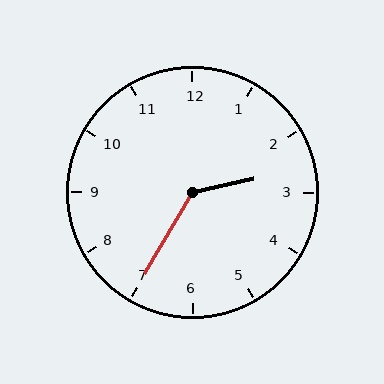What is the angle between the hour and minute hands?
Approximately 132 degrees.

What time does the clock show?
2:35.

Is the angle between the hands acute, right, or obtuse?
It is obtuse.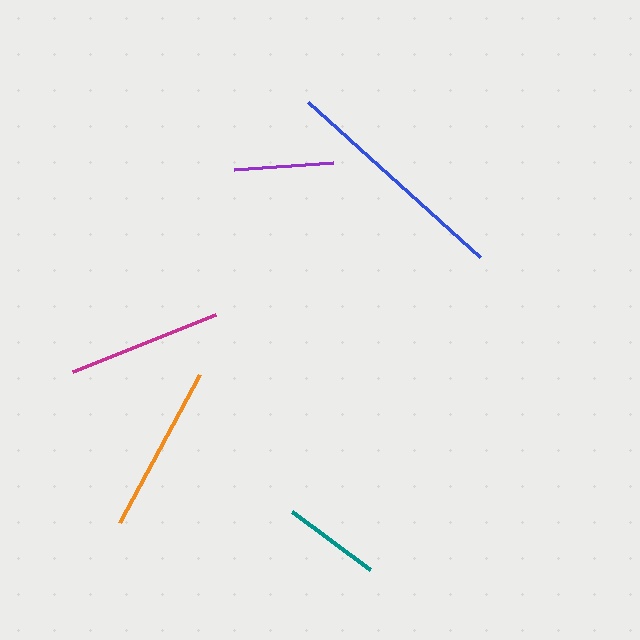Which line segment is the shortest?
The teal line is the shortest at approximately 97 pixels.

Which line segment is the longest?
The blue line is the longest at approximately 232 pixels.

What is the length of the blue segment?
The blue segment is approximately 232 pixels long.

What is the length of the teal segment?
The teal segment is approximately 97 pixels long.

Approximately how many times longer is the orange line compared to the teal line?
The orange line is approximately 1.7 times the length of the teal line.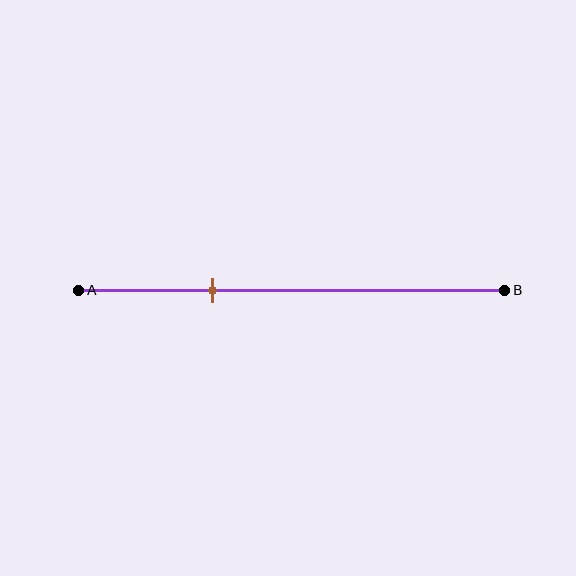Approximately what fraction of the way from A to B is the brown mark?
The brown mark is approximately 30% of the way from A to B.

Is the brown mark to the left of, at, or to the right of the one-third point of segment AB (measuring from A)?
The brown mark is approximately at the one-third point of segment AB.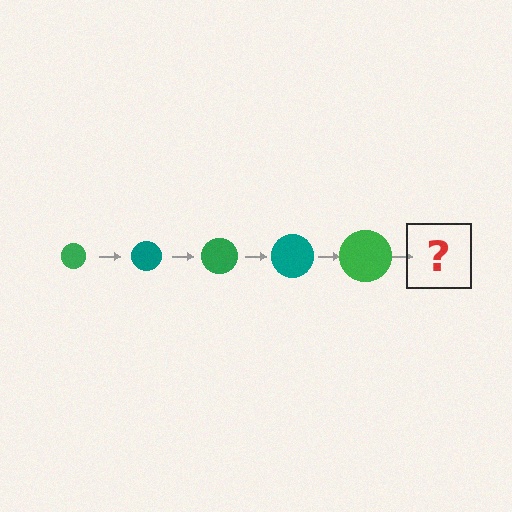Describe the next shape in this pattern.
It should be a teal circle, larger than the previous one.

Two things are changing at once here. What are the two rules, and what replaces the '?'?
The two rules are that the circle grows larger each step and the color cycles through green and teal. The '?' should be a teal circle, larger than the previous one.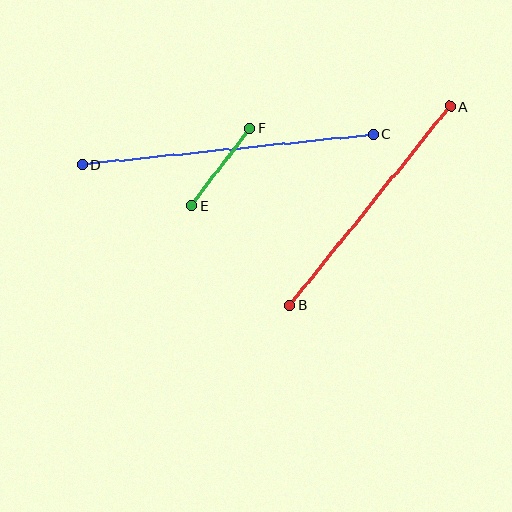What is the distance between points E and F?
The distance is approximately 97 pixels.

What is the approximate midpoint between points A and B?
The midpoint is at approximately (370, 206) pixels.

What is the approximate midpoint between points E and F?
The midpoint is at approximately (221, 167) pixels.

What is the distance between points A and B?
The distance is approximately 255 pixels.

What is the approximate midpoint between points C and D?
The midpoint is at approximately (228, 149) pixels.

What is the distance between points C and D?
The distance is approximately 293 pixels.